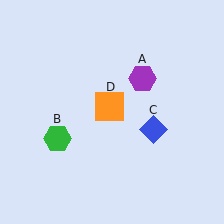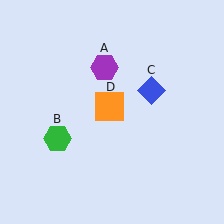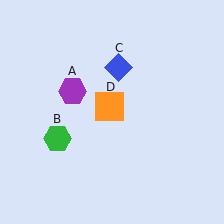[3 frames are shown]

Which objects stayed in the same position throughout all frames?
Green hexagon (object B) and orange square (object D) remained stationary.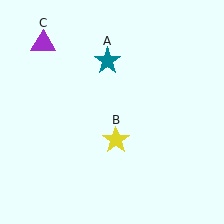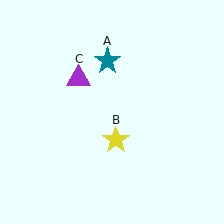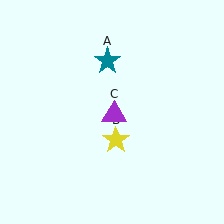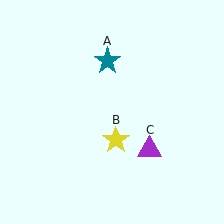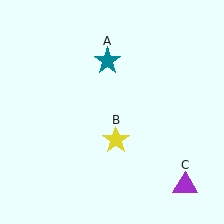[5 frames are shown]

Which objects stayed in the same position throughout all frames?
Teal star (object A) and yellow star (object B) remained stationary.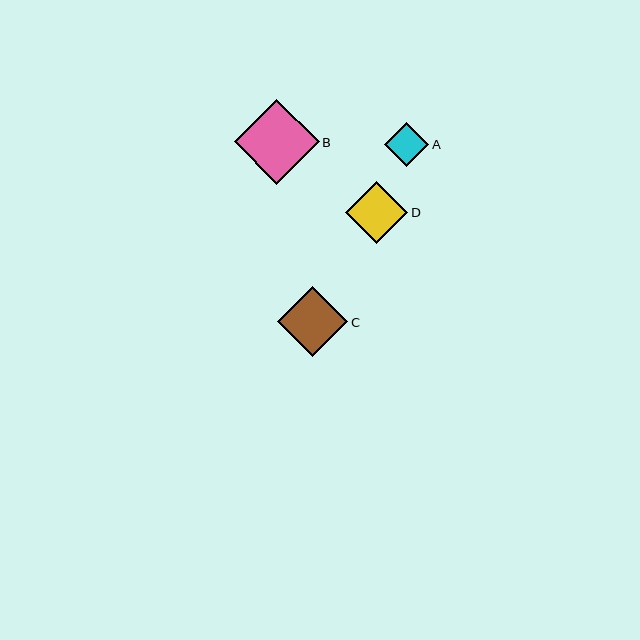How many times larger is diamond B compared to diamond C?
Diamond B is approximately 1.2 times the size of diamond C.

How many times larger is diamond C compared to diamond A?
Diamond C is approximately 1.6 times the size of diamond A.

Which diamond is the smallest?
Diamond A is the smallest with a size of approximately 44 pixels.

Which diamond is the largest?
Diamond B is the largest with a size of approximately 85 pixels.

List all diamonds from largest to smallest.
From largest to smallest: B, C, D, A.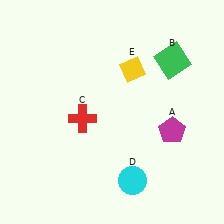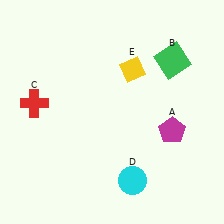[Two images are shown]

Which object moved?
The red cross (C) moved left.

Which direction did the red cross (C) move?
The red cross (C) moved left.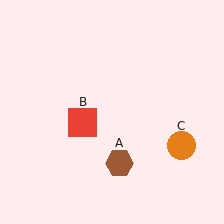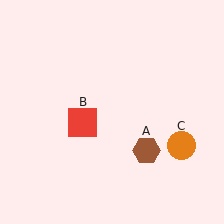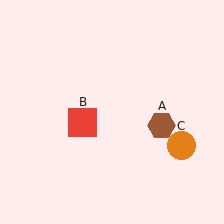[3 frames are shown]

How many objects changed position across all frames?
1 object changed position: brown hexagon (object A).